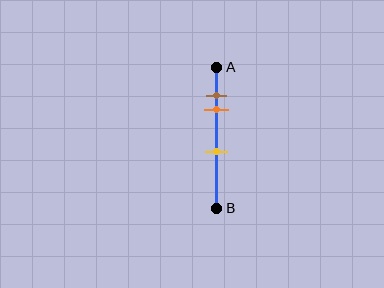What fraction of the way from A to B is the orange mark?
The orange mark is approximately 30% (0.3) of the way from A to B.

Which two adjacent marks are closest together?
The brown and orange marks are the closest adjacent pair.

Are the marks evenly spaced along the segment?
No, the marks are not evenly spaced.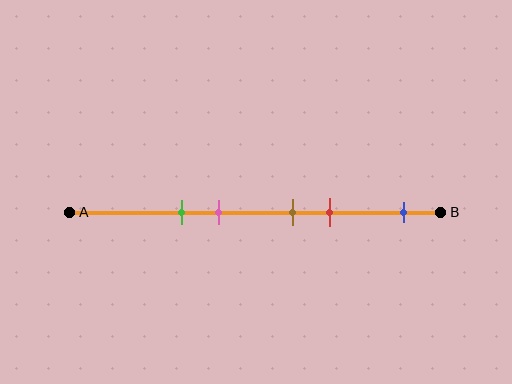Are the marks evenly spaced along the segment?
No, the marks are not evenly spaced.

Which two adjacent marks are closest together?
The brown and red marks are the closest adjacent pair.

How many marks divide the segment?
There are 5 marks dividing the segment.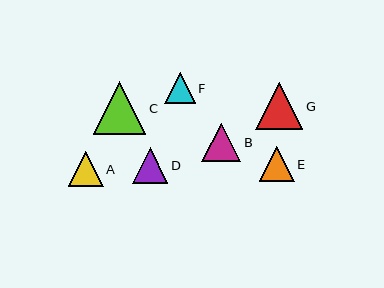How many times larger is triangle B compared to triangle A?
Triangle B is approximately 1.1 times the size of triangle A.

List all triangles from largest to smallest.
From largest to smallest: C, G, B, D, E, A, F.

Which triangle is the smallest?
Triangle F is the smallest with a size of approximately 30 pixels.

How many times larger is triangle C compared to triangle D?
Triangle C is approximately 1.5 times the size of triangle D.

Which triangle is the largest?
Triangle C is the largest with a size of approximately 52 pixels.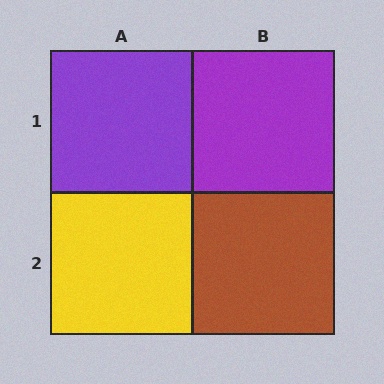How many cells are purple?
2 cells are purple.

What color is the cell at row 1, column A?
Purple.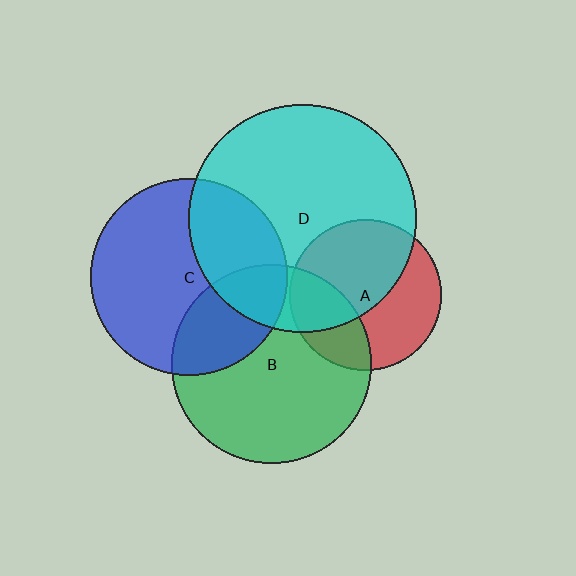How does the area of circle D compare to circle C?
Approximately 1.3 times.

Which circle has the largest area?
Circle D (cyan).